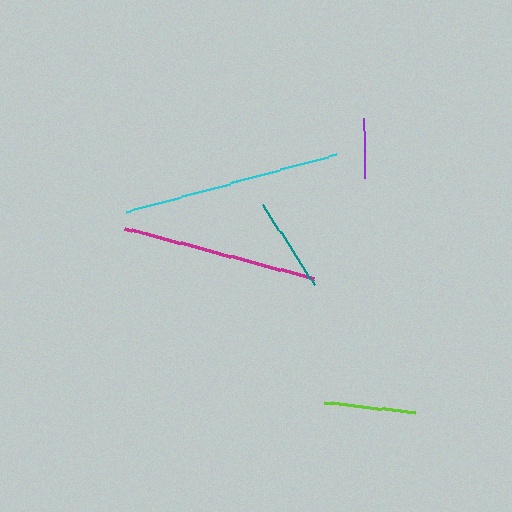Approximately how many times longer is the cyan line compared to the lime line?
The cyan line is approximately 2.4 times the length of the lime line.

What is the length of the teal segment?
The teal segment is approximately 95 pixels long.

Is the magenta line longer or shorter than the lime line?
The magenta line is longer than the lime line.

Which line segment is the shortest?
The purple line is the shortest at approximately 61 pixels.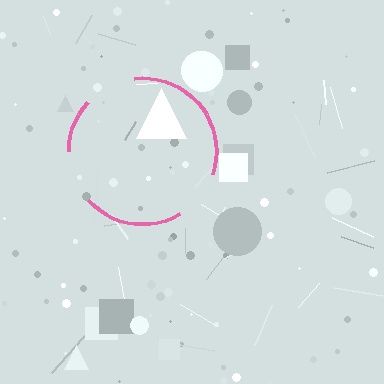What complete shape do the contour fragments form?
The contour fragments form a circle.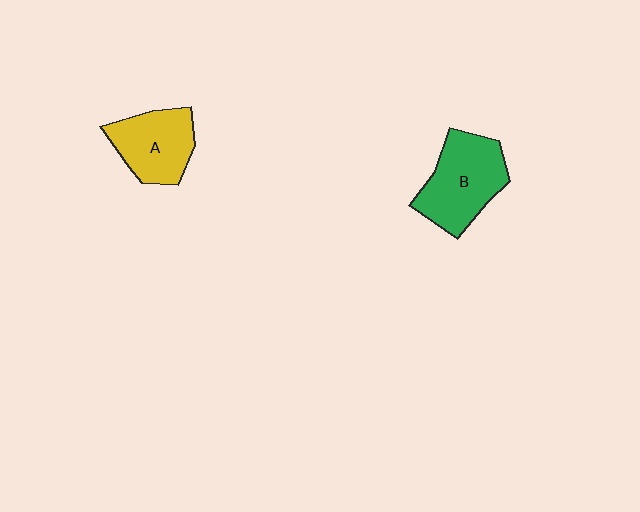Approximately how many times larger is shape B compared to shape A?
Approximately 1.3 times.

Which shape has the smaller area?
Shape A (yellow).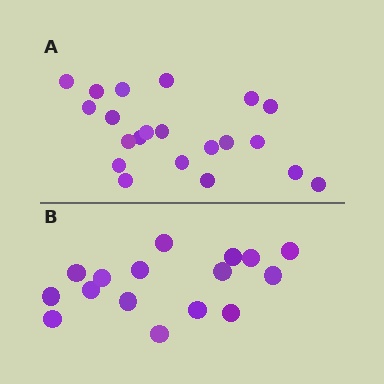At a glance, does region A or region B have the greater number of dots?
Region A (the top region) has more dots.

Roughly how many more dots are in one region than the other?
Region A has about 5 more dots than region B.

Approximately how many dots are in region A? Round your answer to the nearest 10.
About 20 dots. (The exact count is 21, which rounds to 20.)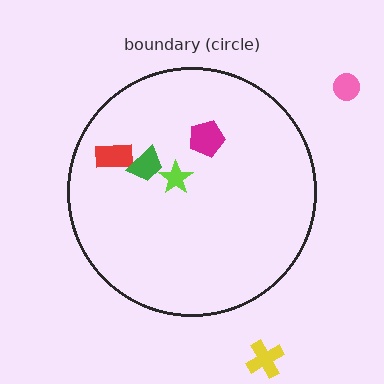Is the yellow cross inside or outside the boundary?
Outside.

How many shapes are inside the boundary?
4 inside, 2 outside.